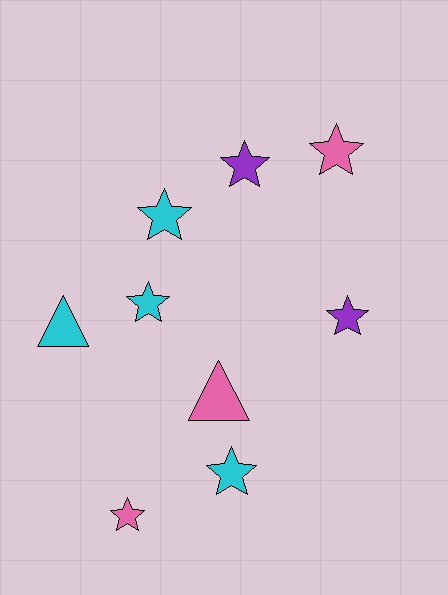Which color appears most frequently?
Cyan, with 4 objects.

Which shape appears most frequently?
Star, with 7 objects.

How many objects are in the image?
There are 9 objects.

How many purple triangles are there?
There are no purple triangles.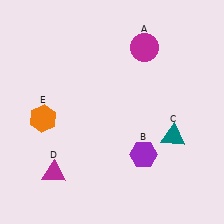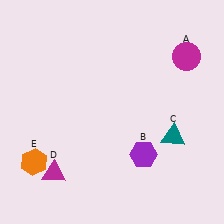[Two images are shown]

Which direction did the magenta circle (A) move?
The magenta circle (A) moved right.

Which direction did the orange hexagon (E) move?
The orange hexagon (E) moved down.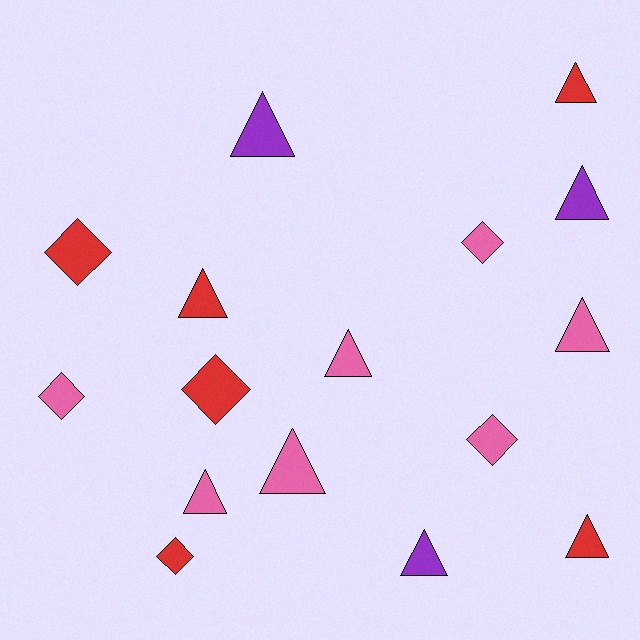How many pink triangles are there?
There are 4 pink triangles.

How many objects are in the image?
There are 16 objects.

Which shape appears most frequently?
Triangle, with 10 objects.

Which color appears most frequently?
Pink, with 7 objects.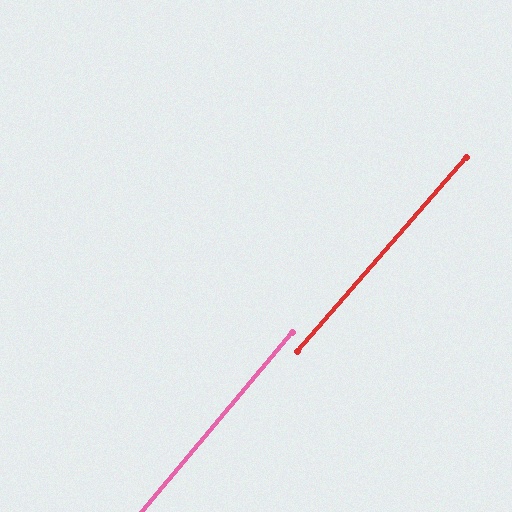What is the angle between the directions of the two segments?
Approximately 1 degree.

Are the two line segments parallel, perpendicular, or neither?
Parallel — their directions differ by only 1.1°.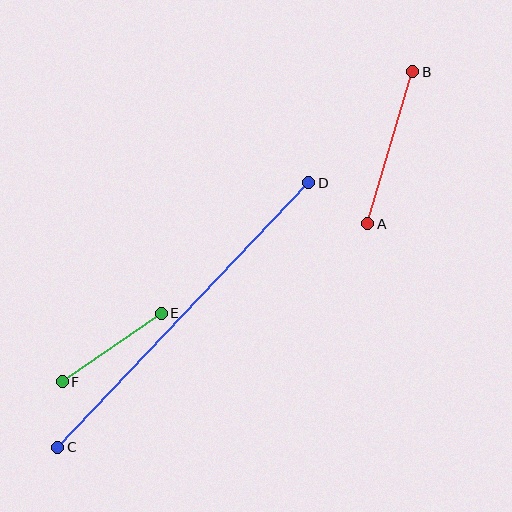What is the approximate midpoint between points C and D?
The midpoint is at approximately (183, 315) pixels.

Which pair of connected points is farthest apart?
Points C and D are farthest apart.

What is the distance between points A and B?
The distance is approximately 159 pixels.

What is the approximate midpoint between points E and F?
The midpoint is at approximately (112, 347) pixels.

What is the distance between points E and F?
The distance is approximately 120 pixels.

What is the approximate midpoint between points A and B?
The midpoint is at approximately (390, 148) pixels.